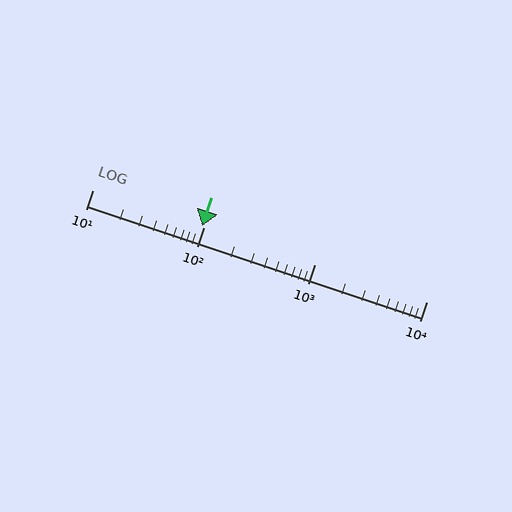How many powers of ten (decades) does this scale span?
The scale spans 3 decades, from 10 to 10000.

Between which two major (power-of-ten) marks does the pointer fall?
The pointer is between 10 and 100.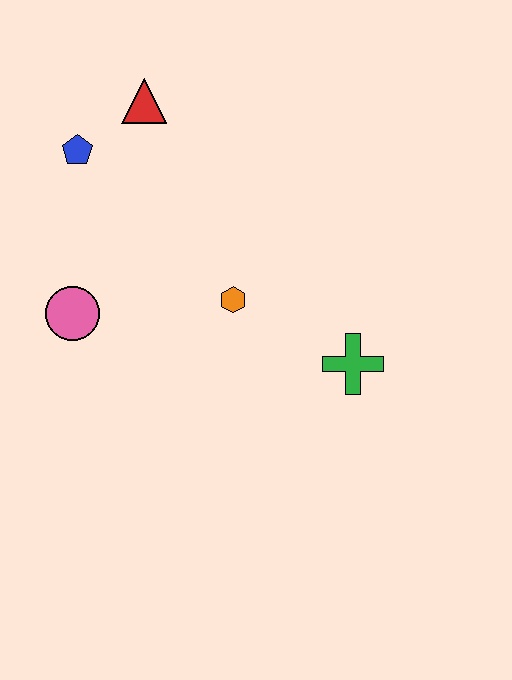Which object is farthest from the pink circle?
The green cross is farthest from the pink circle.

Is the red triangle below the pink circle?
No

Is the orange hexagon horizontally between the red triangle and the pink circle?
No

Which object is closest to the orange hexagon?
The green cross is closest to the orange hexagon.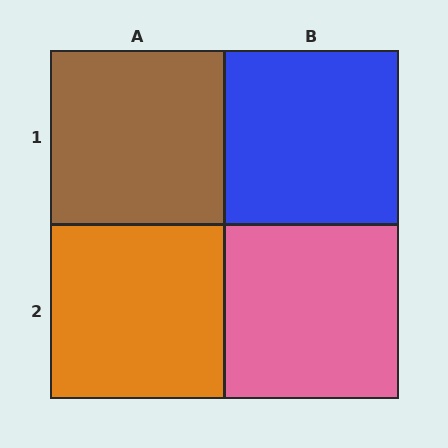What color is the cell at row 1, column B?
Blue.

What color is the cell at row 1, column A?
Brown.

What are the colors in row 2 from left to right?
Orange, pink.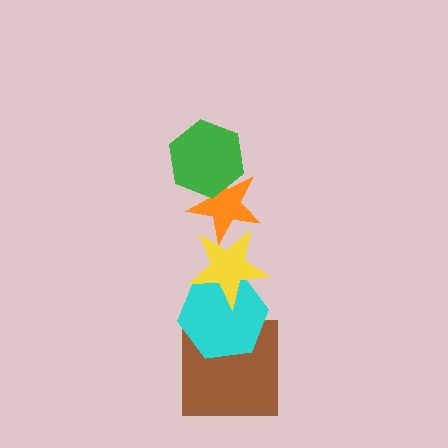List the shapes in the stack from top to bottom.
From top to bottom: the green hexagon, the orange star, the yellow star, the cyan hexagon, the brown square.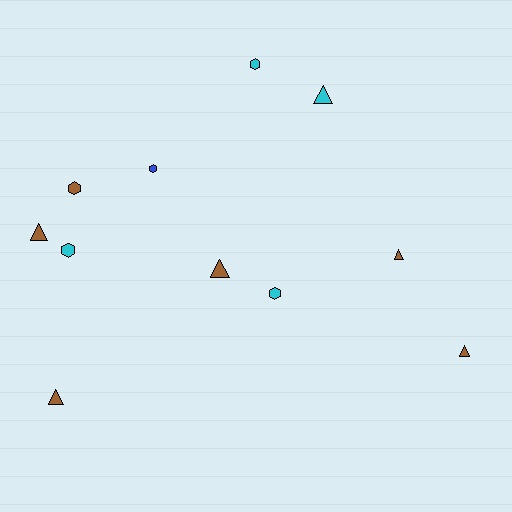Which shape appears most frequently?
Triangle, with 6 objects.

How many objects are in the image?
There are 11 objects.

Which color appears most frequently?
Brown, with 6 objects.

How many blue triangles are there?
There are no blue triangles.